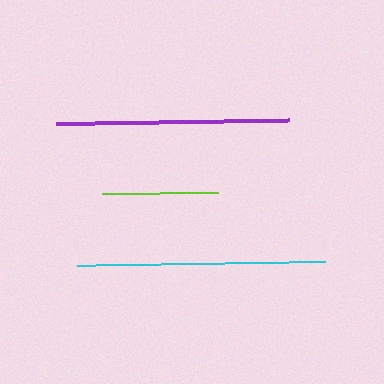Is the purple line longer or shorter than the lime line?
The purple line is longer than the lime line.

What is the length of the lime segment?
The lime segment is approximately 116 pixels long.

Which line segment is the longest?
The cyan line is the longest at approximately 248 pixels.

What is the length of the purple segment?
The purple segment is approximately 234 pixels long.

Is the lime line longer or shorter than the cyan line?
The cyan line is longer than the lime line.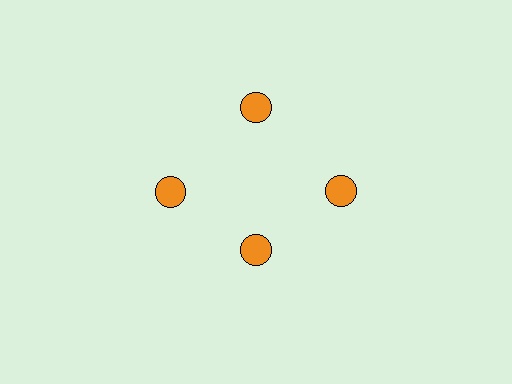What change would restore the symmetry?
The symmetry would be restored by moving it outward, back onto the ring so that all 4 circles sit at equal angles and equal distance from the center.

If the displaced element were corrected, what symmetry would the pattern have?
It would have 4-fold rotational symmetry — the pattern would map onto itself every 90 degrees.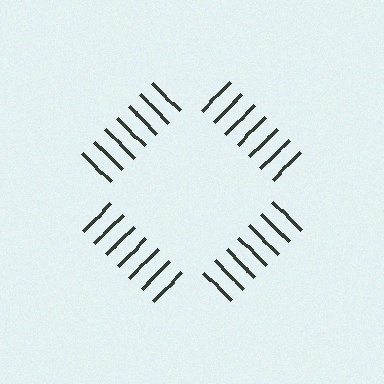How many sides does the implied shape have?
4 sides — the line-ends trace a square.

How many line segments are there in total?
28 — 7 along each of the 4 edges.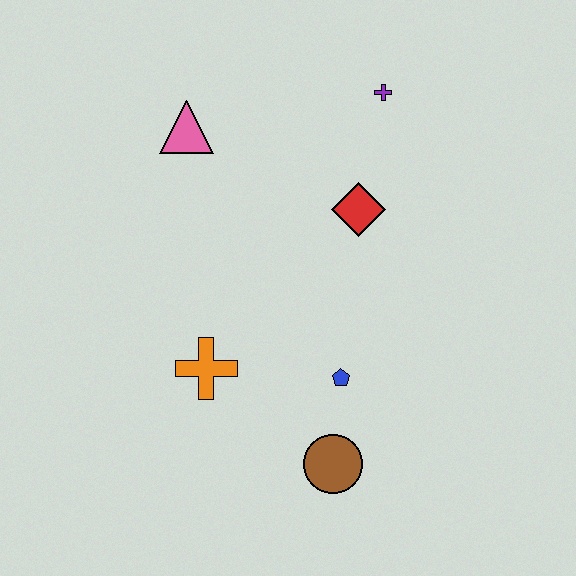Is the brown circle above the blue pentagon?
No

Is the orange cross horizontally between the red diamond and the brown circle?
No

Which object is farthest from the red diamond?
The brown circle is farthest from the red diamond.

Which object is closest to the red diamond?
The purple cross is closest to the red diamond.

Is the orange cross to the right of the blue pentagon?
No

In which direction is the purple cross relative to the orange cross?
The purple cross is above the orange cross.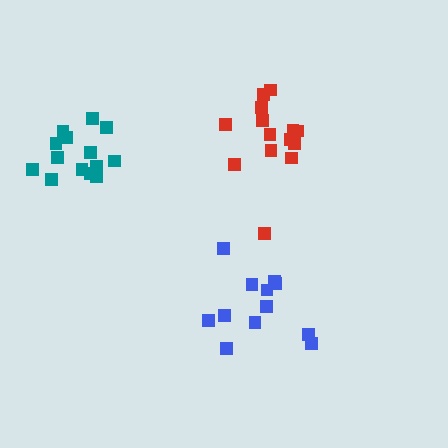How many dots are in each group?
Group 1: 14 dots, Group 2: 12 dots, Group 3: 14 dots (40 total).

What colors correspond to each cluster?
The clusters are colored: red, blue, teal.